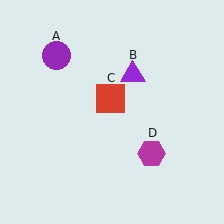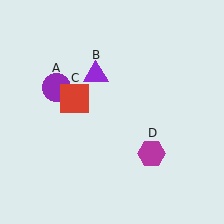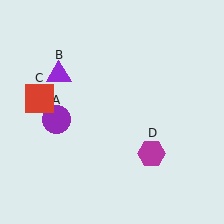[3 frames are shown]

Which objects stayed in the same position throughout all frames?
Magenta hexagon (object D) remained stationary.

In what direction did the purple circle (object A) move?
The purple circle (object A) moved down.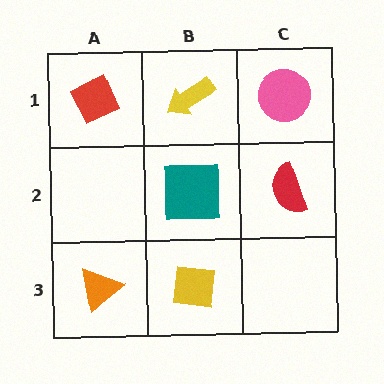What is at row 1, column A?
A red diamond.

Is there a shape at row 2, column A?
No, that cell is empty.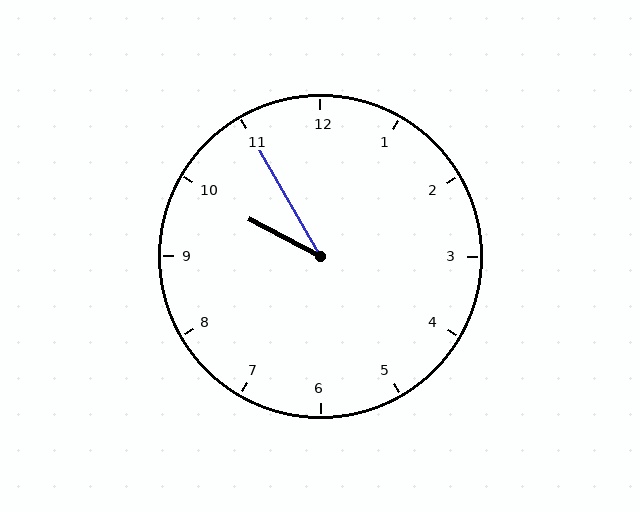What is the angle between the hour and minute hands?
Approximately 32 degrees.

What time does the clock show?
9:55.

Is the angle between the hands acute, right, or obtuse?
It is acute.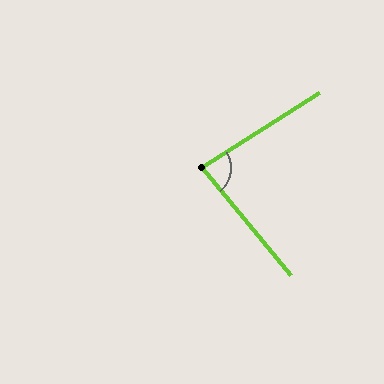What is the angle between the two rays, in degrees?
Approximately 83 degrees.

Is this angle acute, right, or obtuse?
It is acute.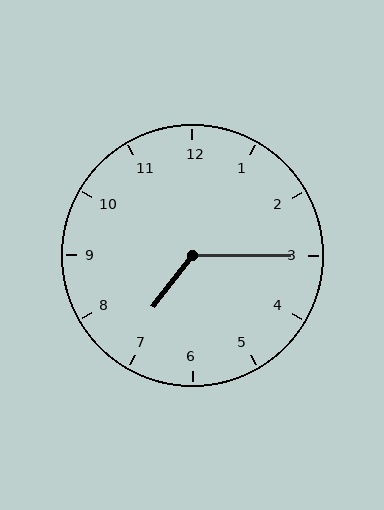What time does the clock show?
7:15.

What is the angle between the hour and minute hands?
Approximately 128 degrees.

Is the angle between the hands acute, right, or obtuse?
It is obtuse.